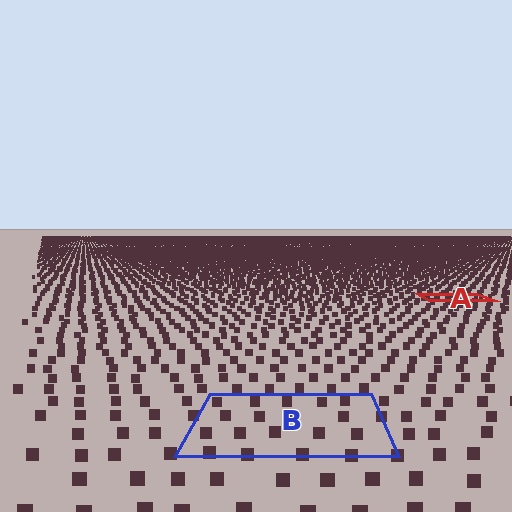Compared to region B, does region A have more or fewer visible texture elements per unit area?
Region A has more texture elements per unit area — they are packed more densely because it is farther away.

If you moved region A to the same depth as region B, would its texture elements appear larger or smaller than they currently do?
They would appear larger. At a closer depth, the same texture elements are projected at a bigger on-screen size.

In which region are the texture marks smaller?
The texture marks are smaller in region A, because it is farther away.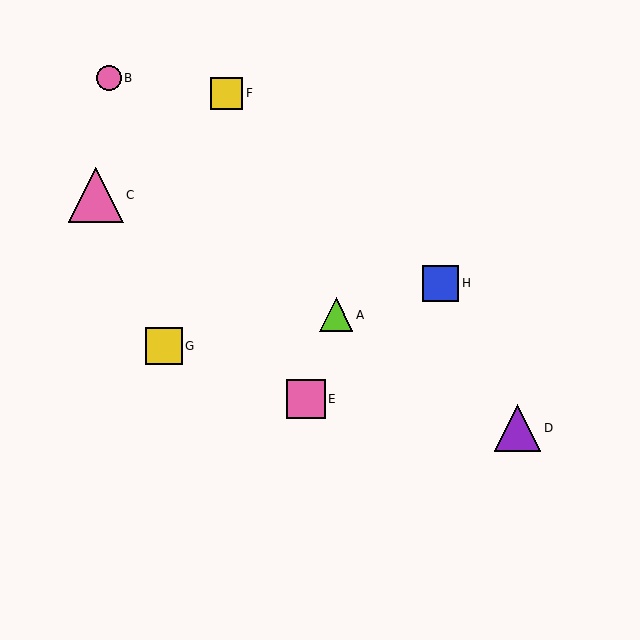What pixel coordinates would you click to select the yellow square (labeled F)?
Click at (226, 93) to select the yellow square F.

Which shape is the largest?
The pink triangle (labeled C) is the largest.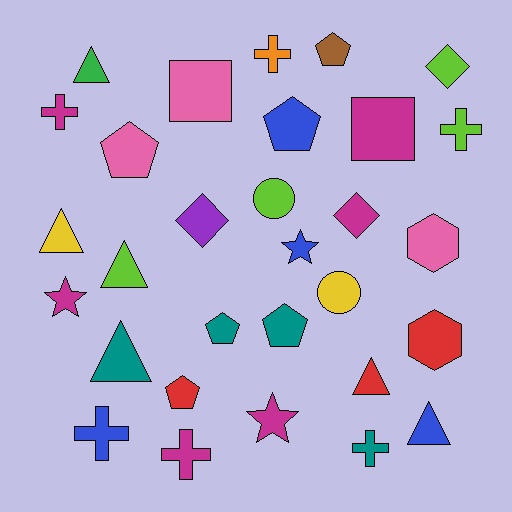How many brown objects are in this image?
There is 1 brown object.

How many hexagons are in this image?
There are 2 hexagons.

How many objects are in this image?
There are 30 objects.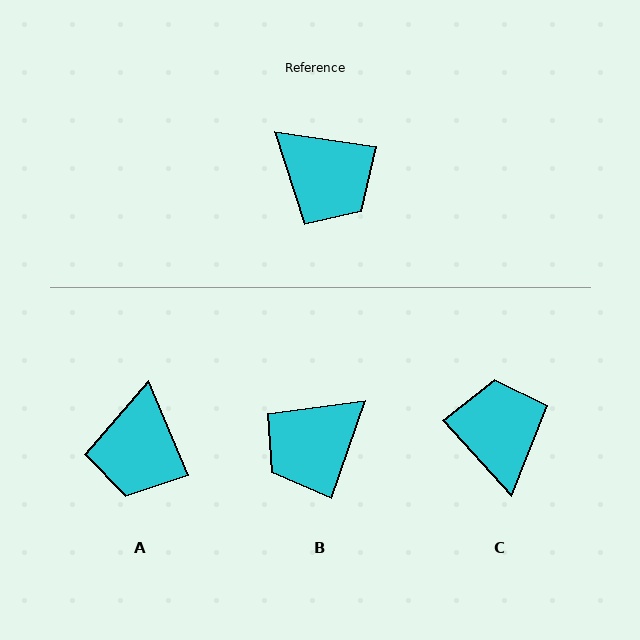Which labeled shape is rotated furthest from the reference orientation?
C, about 141 degrees away.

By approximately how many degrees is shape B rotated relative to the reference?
Approximately 100 degrees clockwise.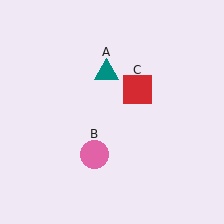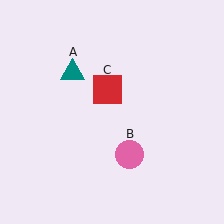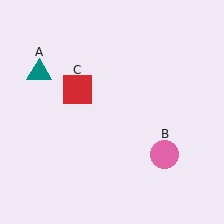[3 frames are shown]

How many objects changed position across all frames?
3 objects changed position: teal triangle (object A), pink circle (object B), red square (object C).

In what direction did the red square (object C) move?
The red square (object C) moved left.